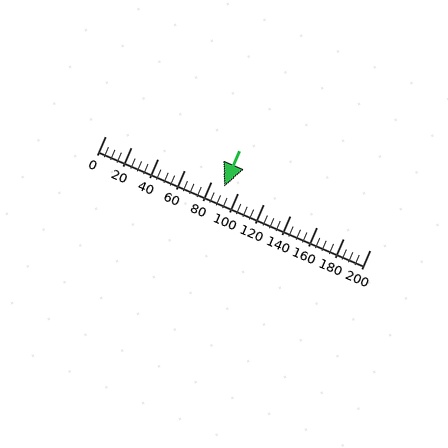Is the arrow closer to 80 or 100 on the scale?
The arrow is closer to 100.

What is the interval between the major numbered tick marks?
The major tick marks are spaced 20 units apart.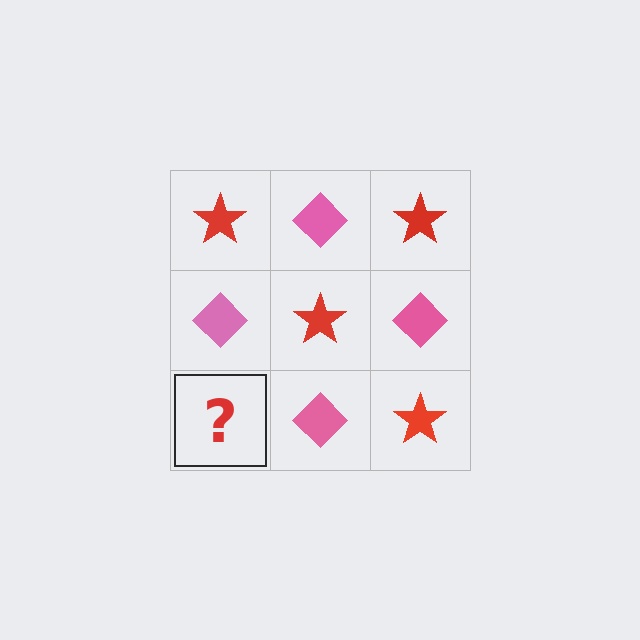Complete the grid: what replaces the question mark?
The question mark should be replaced with a red star.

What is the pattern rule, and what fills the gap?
The rule is that it alternates red star and pink diamond in a checkerboard pattern. The gap should be filled with a red star.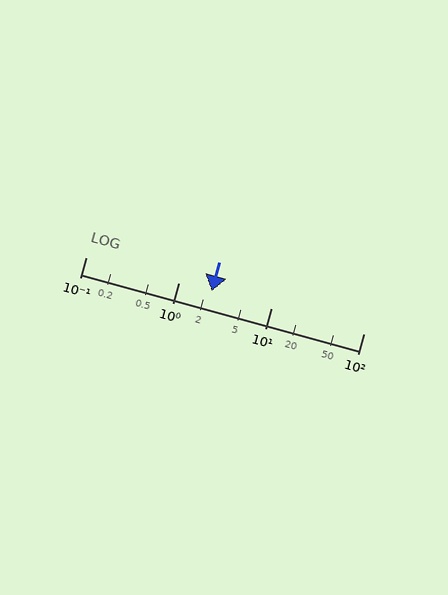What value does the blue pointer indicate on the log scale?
The pointer indicates approximately 2.3.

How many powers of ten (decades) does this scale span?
The scale spans 3 decades, from 0.1 to 100.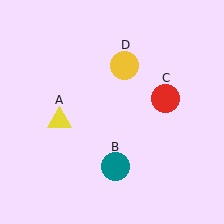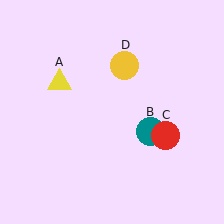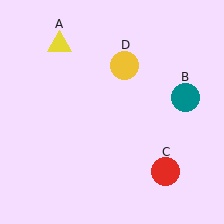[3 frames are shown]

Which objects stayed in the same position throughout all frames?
Yellow circle (object D) remained stationary.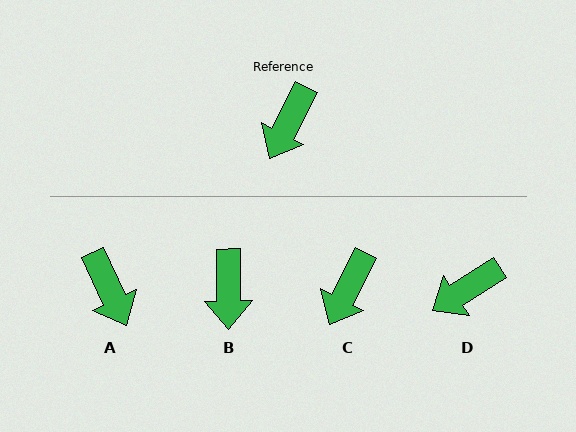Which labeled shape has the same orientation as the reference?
C.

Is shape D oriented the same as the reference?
No, it is off by about 30 degrees.